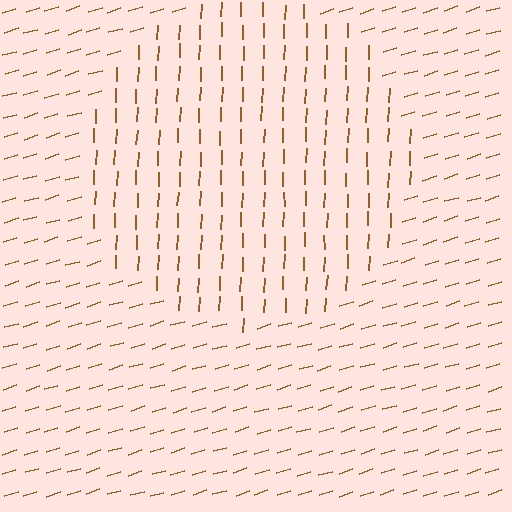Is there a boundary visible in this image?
Yes, there is a texture boundary formed by a change in line orientation.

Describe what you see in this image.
The image is filled with small brown line segments. A circle region in the image has lines oriented differently from the surrounding lines, creating a visible texture boundary.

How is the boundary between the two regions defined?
The boundary is defined purely by a change in line orientation (approximately 71 degrees difference). All lines are the same color and thickness.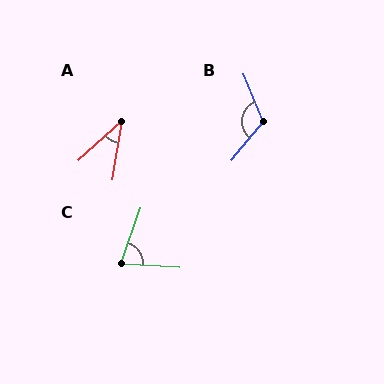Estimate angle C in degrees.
Approximately 73 degrees.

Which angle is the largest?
B, at approximately 119 degrees.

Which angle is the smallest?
A, at approximately 39 degrees.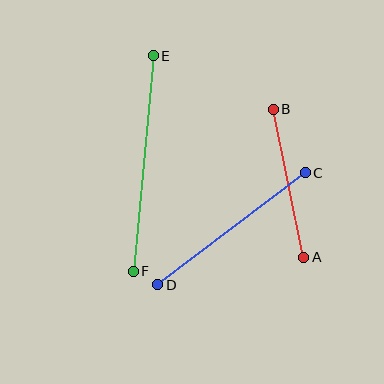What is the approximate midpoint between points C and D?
The midpoint is at approximately (231, 229) pixels.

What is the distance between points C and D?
The distance is approximately 185 pixels.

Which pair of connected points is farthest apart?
Points E and F are farthest apart.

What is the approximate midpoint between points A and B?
The midpoint is at approximately (288, 183) pixels.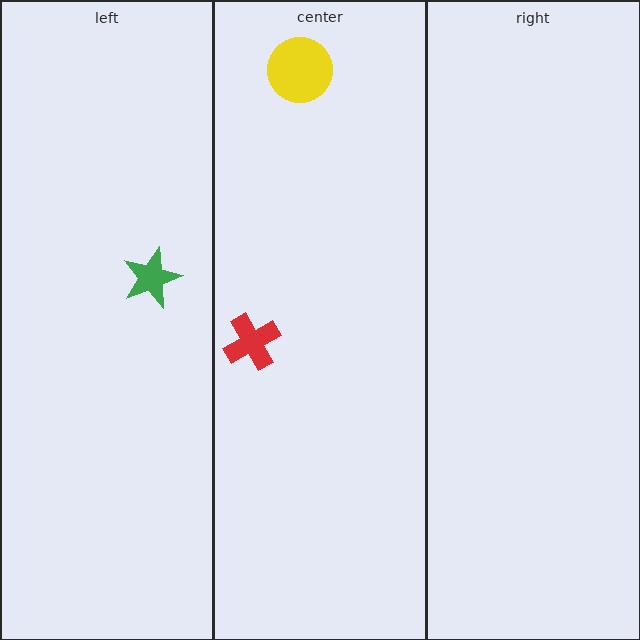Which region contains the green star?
The left region.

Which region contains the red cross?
The center region.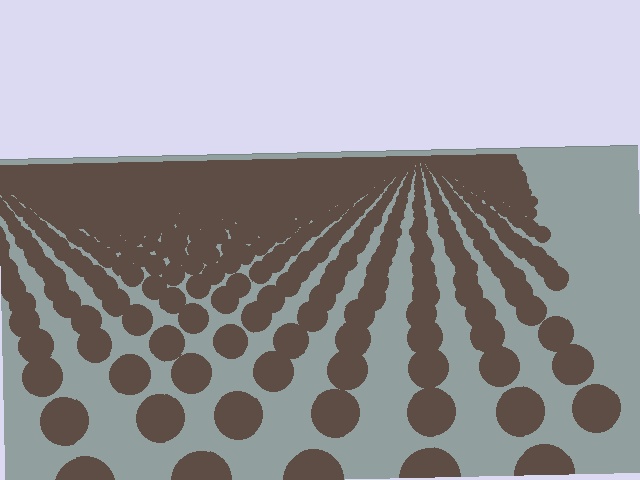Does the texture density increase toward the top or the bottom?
Density increases toward the top.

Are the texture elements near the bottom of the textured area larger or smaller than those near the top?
Larger. Near the bottom, elements are closer to the viewer and appear at a bigger on-screen size.